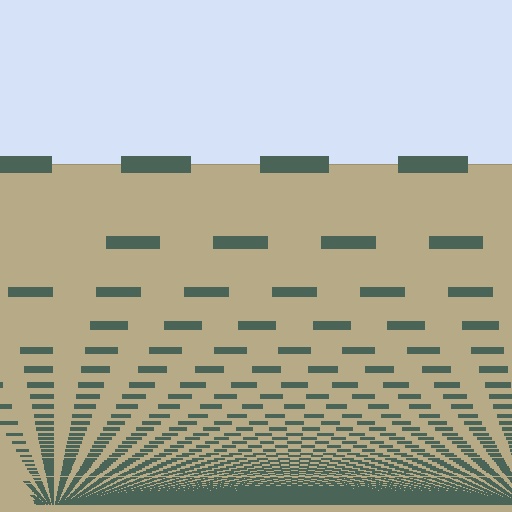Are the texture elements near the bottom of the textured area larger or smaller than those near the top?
Smaller. The gradient is inverted — elements near the bottom are smaller and denser.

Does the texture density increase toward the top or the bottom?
Density increases toward the bottom.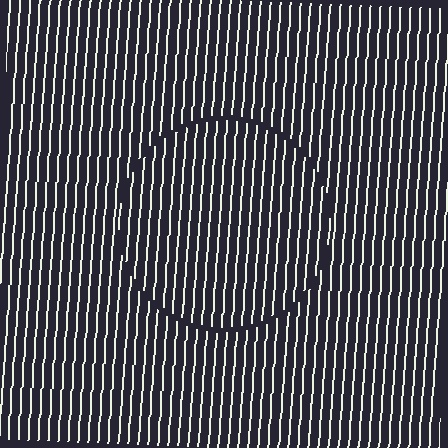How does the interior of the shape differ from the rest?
The interior of the shape contains the same grating, shifted by half a period — the contour is defined by the phase discontinuity where line-ends from the inner and outer gratings abut.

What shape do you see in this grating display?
An illusory circle. The interior of the shape contains the same grating, shifted by half a period — the contour is defined by the phase discontinuity where line-ends from the inner and outer gratings abut.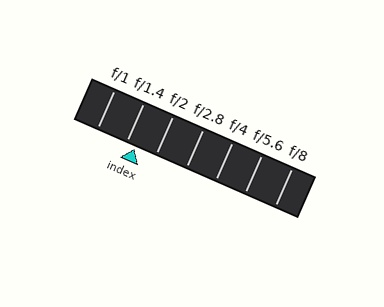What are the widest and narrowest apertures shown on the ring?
The widest aperture shown is f/1 and the narrowest is f/8.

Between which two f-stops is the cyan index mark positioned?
The index mark is between f/1.4 and f/2.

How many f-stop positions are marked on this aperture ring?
There are 7 f-stop positions marked.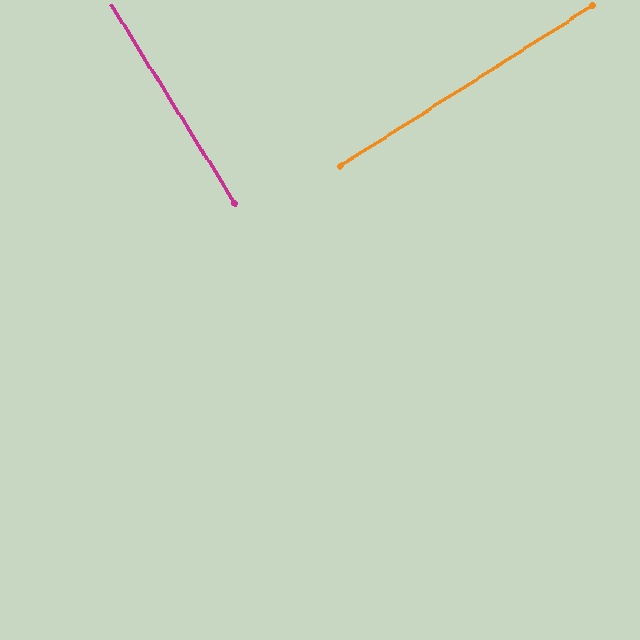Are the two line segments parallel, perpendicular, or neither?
Perpendicular — they meet at approximately 90°.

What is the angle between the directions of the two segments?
Approximately 90 degrees.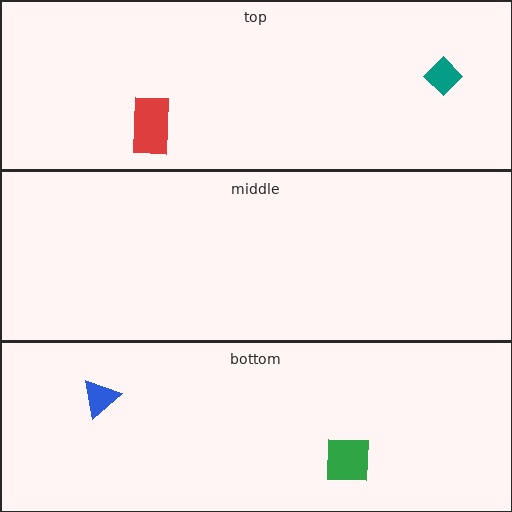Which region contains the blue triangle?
The bottom region.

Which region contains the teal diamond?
The top region.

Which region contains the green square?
The bottom region.